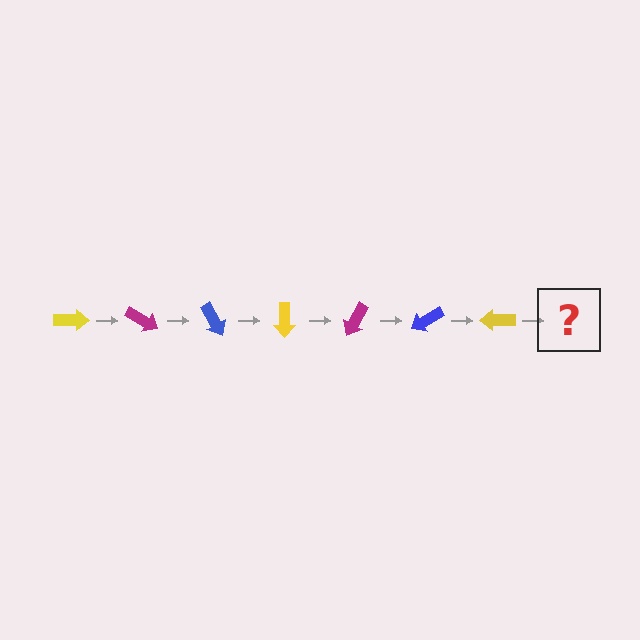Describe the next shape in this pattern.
It should be a magenta arrow, rotated 210 degrees from the start.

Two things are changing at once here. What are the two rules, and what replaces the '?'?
The two rules are that it rotates 30 degrees each step and the color cycles through yellow, magenta, and blue. The '?' should be a magenta arrow, rotated 210 degrees from the start.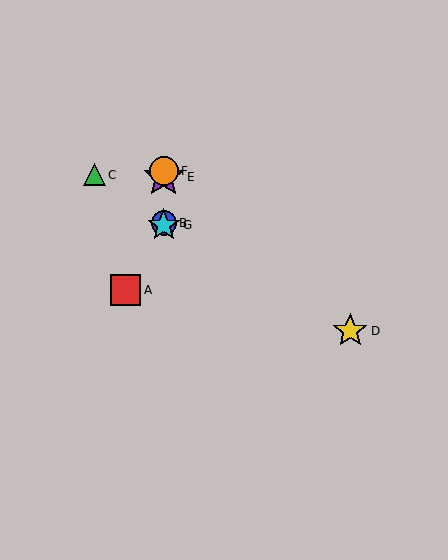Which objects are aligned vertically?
Objects B, E, F, G are aligned vertically.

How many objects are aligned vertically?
4 objects (B, E, F, G) are aligned vertically.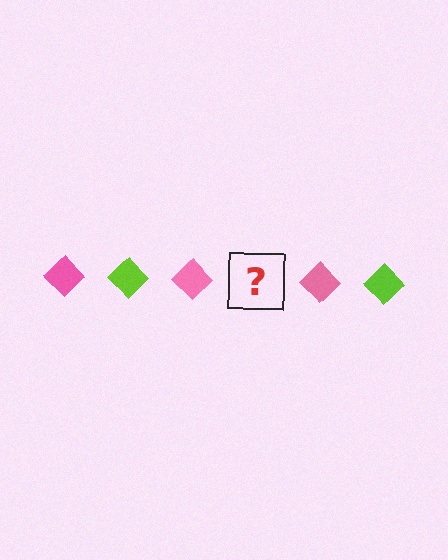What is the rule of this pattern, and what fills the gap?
The rule is that the pattern cycles through pink, lime diamonds. The gap should be filled with a lime diamond.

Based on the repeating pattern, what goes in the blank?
The blank should be a lime diamond.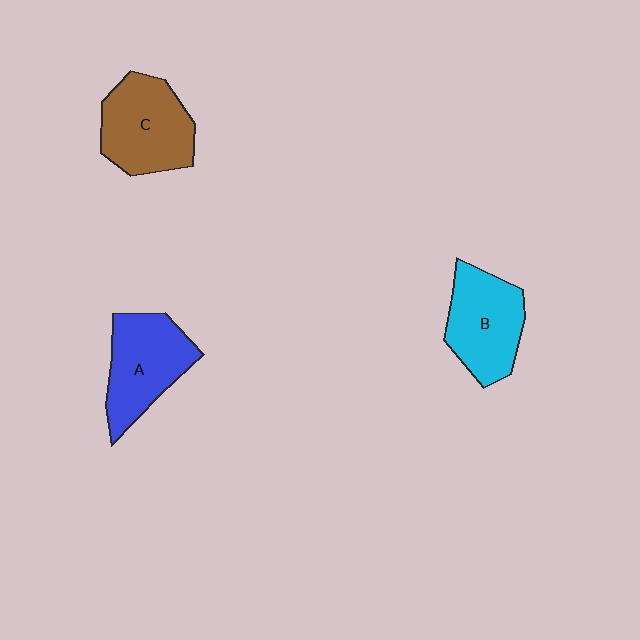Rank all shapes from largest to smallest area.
From largest to smallest: C (brown), A (blue), B (cyan).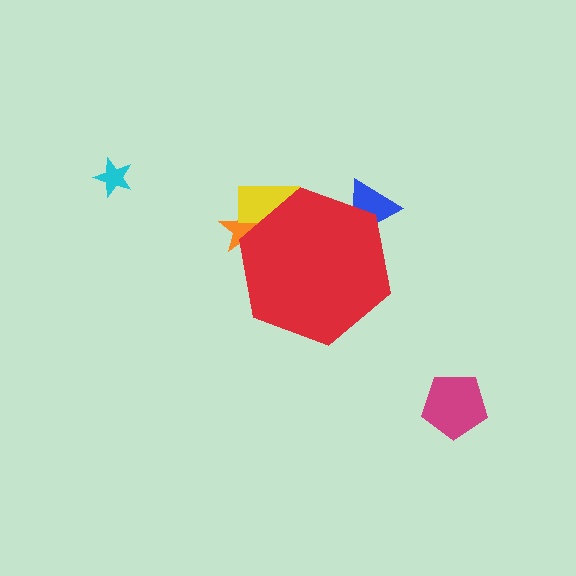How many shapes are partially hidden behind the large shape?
3 shapes are partially hidden.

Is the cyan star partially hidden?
No, the cyan star is fully visible.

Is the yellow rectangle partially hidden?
Yes, the yellow rectangle is partially hidden behind the red hexagon.